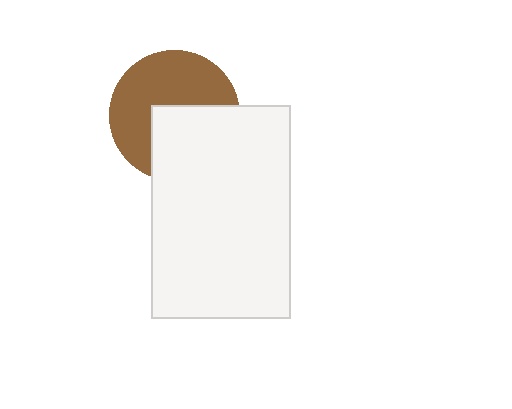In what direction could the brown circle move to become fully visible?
The brown circle could move toward the upper-left. That would shift it out from behind the white rectangle entirely.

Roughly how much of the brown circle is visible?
About half of it is visible (roughly 57%).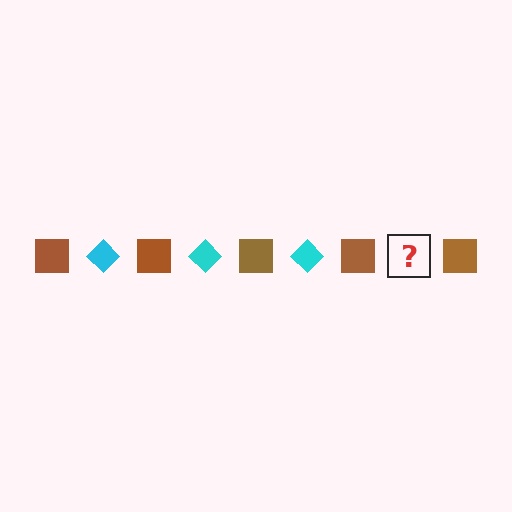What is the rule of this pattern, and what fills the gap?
The rule is that the pattern alternates between brown square and cyan diamond. The gap should be filled with a cyan diamond.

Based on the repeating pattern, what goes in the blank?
The blank should be a cyan diamond.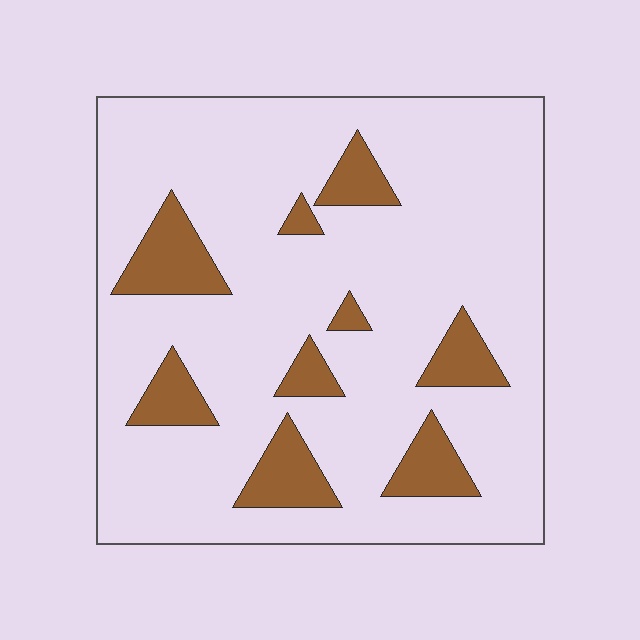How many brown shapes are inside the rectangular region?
9.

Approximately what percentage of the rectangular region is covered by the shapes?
Approximately 15%.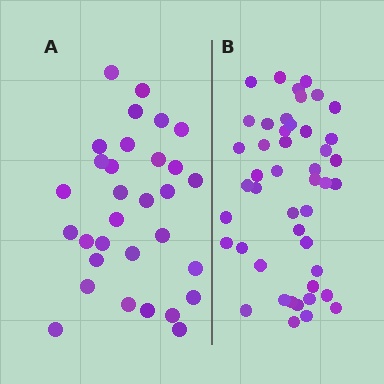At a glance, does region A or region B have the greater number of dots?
Region B (the right region) has more dots.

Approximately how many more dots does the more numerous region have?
Region B has approximately 15 more dots than region A.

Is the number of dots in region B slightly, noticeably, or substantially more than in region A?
Region B has substantially more. The ratio is roughly 1.5 to 1.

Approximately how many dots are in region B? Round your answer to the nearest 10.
About 50 dots. (The exact count is 46, which rounds to 50.)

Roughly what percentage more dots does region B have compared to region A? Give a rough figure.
About 50% more.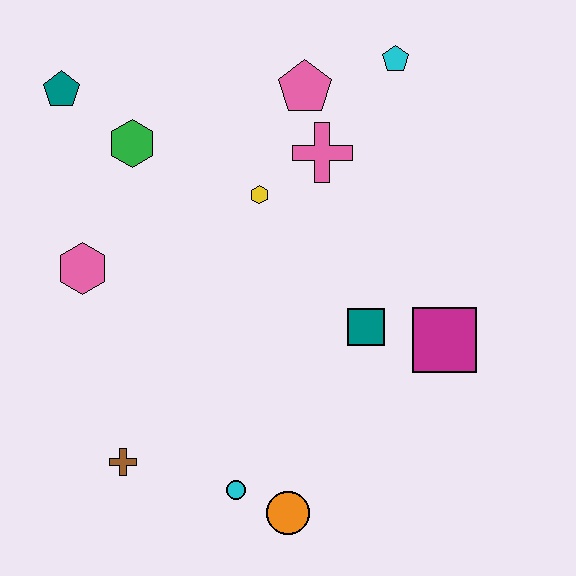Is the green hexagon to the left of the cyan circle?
Yes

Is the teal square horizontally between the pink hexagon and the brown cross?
No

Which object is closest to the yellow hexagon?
The pink cross is closest to the yellow hexagon.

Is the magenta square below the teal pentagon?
Yes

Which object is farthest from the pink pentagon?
The orange circle is farthest from the pink pentagon.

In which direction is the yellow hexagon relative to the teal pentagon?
The yellow hexagon is to the right of the teal pentagon.